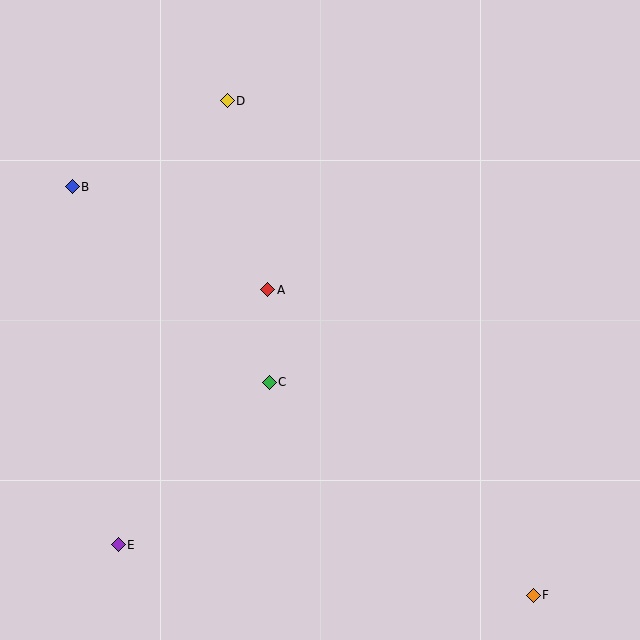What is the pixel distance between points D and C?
The distance between D and C is 284 pixels.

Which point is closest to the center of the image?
Point A at (268, 290) is closest to the center.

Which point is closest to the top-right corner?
Point D is closest to the top-right corner.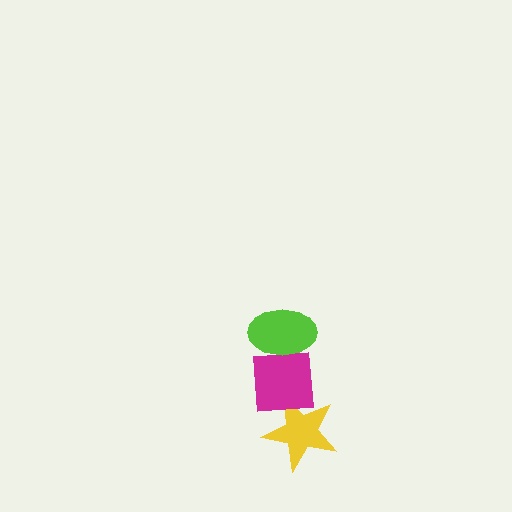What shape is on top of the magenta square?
The lime ellipse is on top of the magenta square.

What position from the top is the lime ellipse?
The lime ellipse is 1st from the top.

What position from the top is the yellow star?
The yellow star is 3rd from the top.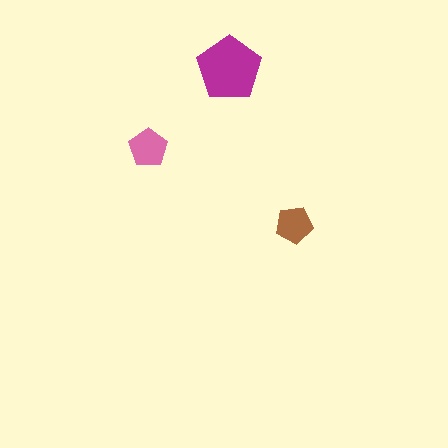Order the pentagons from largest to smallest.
the magenta one, the pink one, the brown one.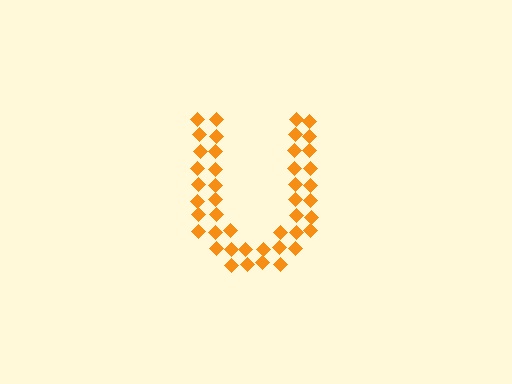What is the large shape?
The large shape is the letter U.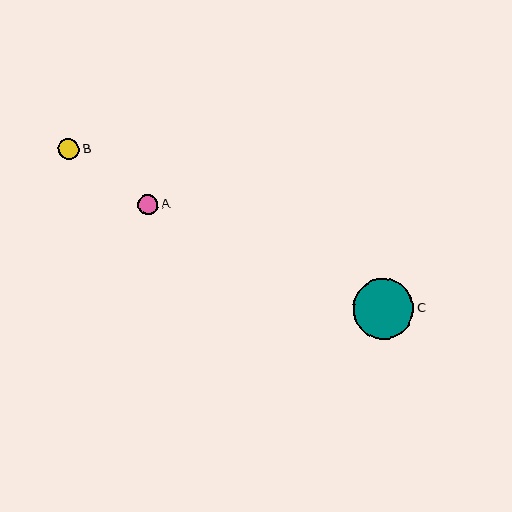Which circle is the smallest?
Circle A is the smallest with a size of approximately 21 pixels.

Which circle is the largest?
Circle C is the largest with a size of approximately 61 pixels.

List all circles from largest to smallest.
From largest to smallest: C, B, A.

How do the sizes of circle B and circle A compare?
Circle B and circle A are approximately the same size.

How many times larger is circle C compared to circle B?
Circle C is approximately 2.8 times the size of circle B.